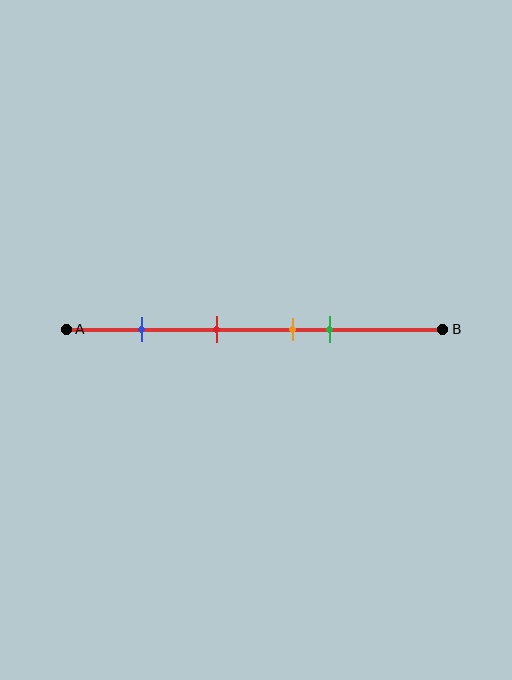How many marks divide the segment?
There are 4 marks dividing the segment.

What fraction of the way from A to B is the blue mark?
The blue mark is approximately 20% (0.2) of the way from A to B.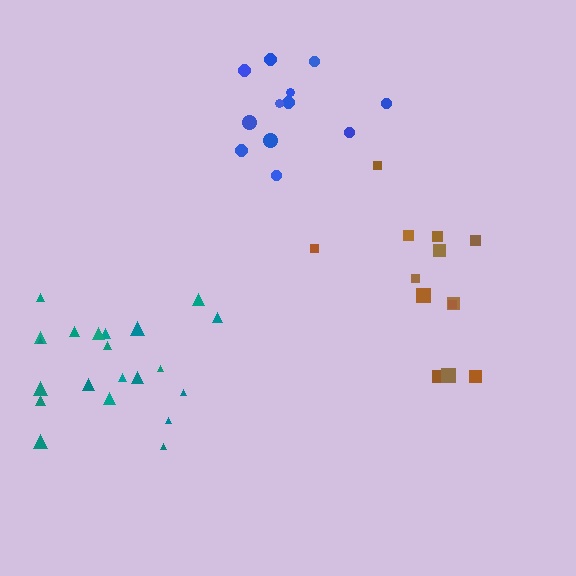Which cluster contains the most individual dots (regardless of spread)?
Teal (21).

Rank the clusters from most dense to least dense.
blue, brown, teal.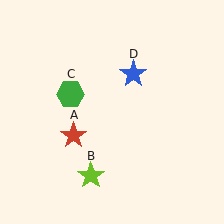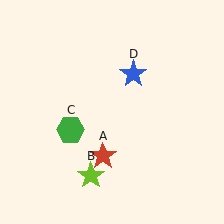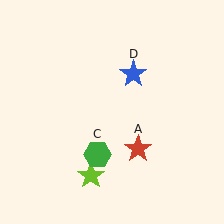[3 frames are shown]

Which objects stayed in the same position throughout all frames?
Lime star (object B) and blue star (object D) remained stationary.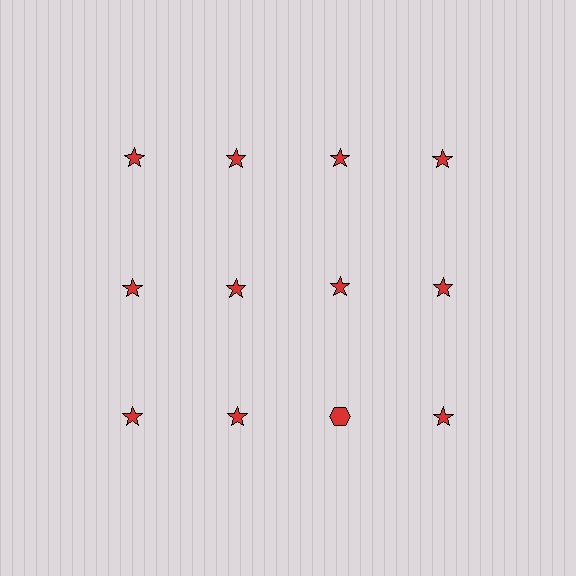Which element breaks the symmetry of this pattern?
The red hexagon in the third row, center column breaks the symmetry. All other shapes are red stars.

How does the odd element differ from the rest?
It has a different shape: hexagon instead of star.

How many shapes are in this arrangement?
There are 12 shapes arranged in a grid pattern.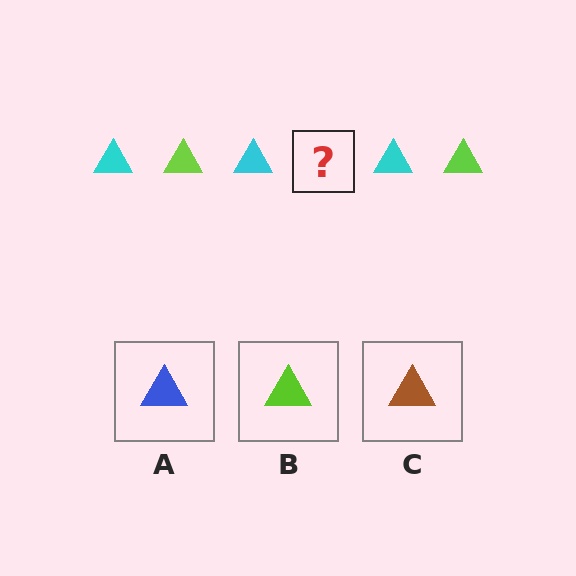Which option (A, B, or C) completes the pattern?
B.